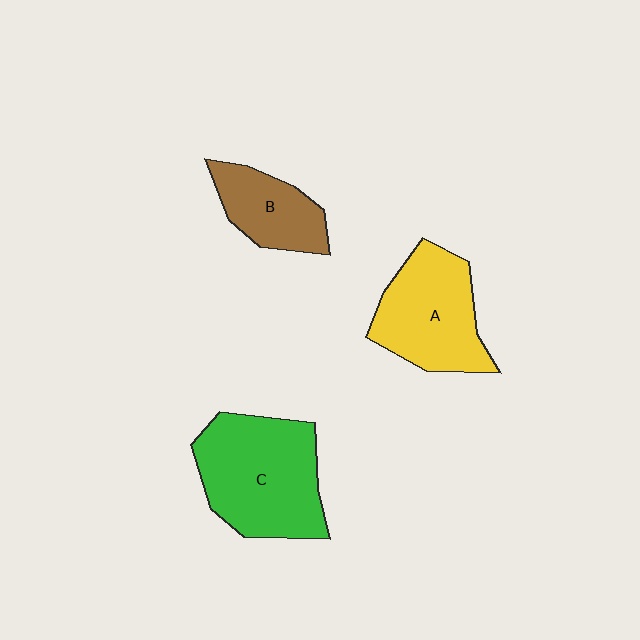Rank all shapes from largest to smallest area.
From largest to smallest: C (green), A (yellow), B (brown).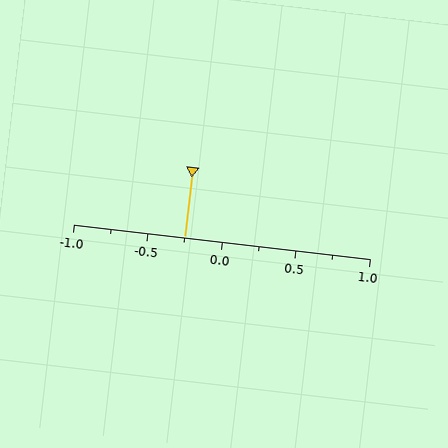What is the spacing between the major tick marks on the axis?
The major ticks are spaced 0.5 apart.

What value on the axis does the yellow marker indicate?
The marker indicates approximately -0.25.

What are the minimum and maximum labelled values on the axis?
The axis runs from -1.0 to 1.0.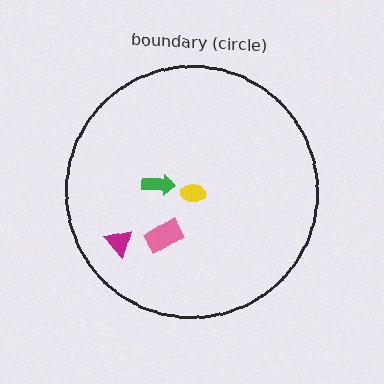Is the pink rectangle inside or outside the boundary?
Inside.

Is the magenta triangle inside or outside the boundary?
Inside.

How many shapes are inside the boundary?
4 inside, 0 outside.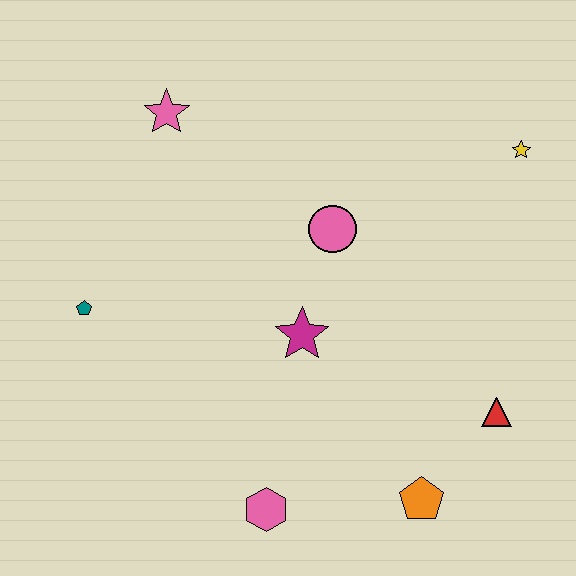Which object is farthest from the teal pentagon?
The yellow star is farthest from the teal pentagon.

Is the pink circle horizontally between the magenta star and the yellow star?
Yes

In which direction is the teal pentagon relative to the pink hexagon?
The teal pentagon is above the pink hexagon.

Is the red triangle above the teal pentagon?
No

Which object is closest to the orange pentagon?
The red triangle is closest to the orange pentagon.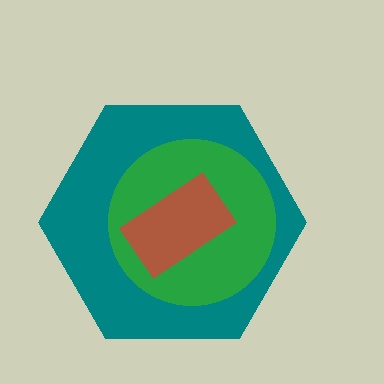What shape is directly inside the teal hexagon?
The green circle.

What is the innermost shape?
The brown rectangle.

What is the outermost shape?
The teal hexagon.